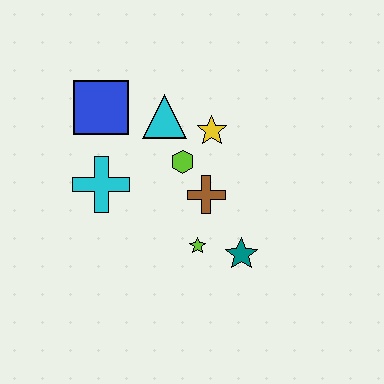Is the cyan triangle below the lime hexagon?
No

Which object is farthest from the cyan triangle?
The teal star is farthest from the cyan triangle.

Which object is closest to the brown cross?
The lime hexagon is closest to the brown cross.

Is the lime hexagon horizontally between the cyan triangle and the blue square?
No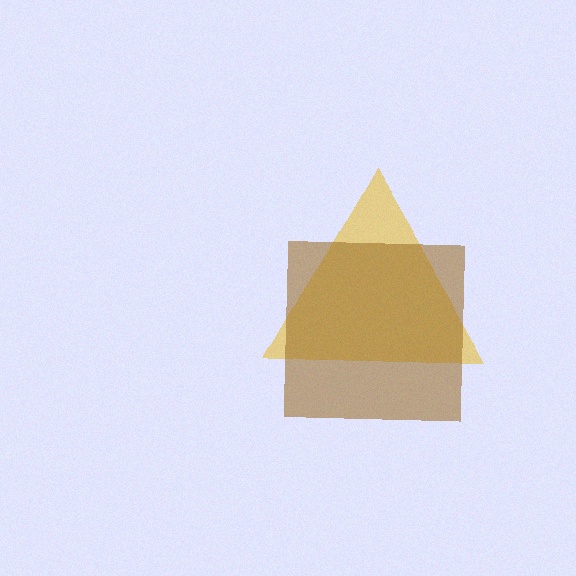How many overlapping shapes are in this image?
There are 2 overlapping shapes in the image.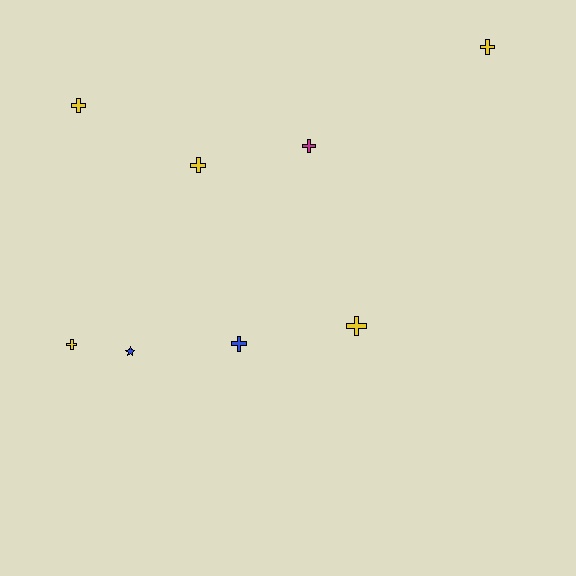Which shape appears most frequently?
Cross, with 7 objects.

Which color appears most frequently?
Yellow, with 5 objects.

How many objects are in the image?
There are 8 objects.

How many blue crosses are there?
There is 1 blue cross.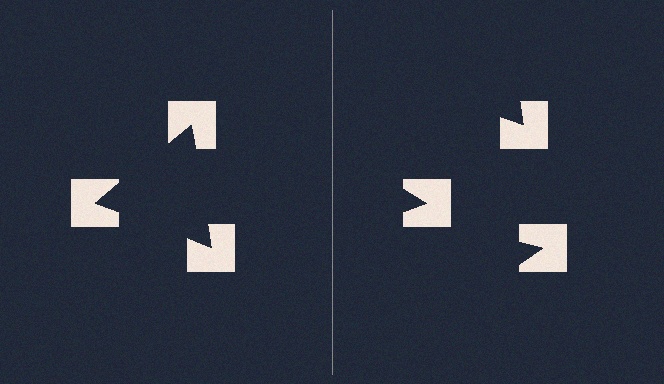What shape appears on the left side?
An illusory triangle.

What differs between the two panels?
The notched squares are positioned identically on both sides; only the wedge orientations differ. On the left they align to a triangle; on the right they are misaligned.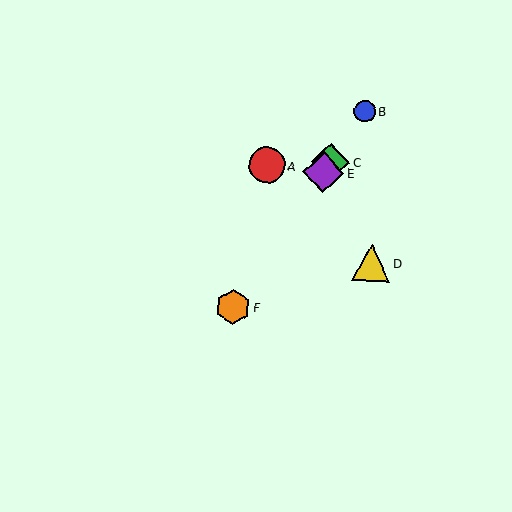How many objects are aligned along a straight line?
4 objects (B, C, E, F) are aligned along a straight line.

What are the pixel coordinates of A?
Object A is at (267, 165).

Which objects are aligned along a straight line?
Objects B, C, E, F are aligned along a straight line.